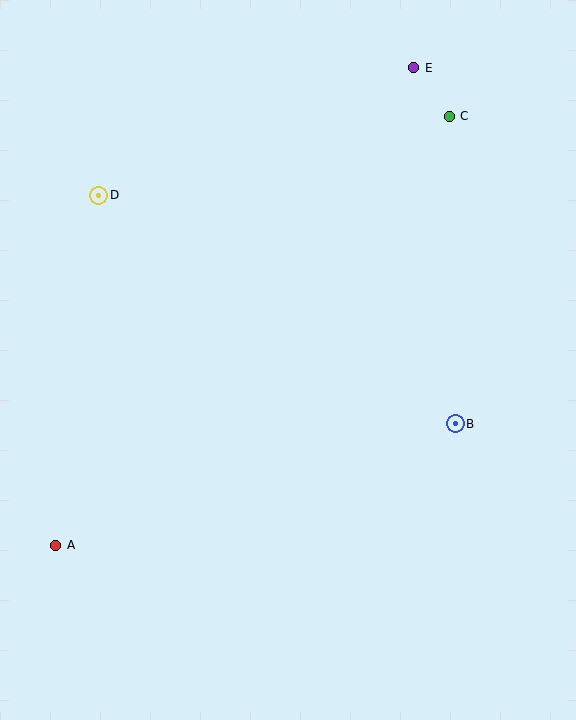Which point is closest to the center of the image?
Point B at (455, 424) is closest to the center.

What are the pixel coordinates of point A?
Point A is at (56, 545).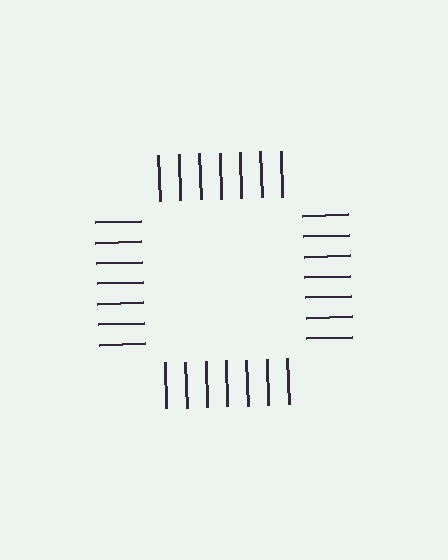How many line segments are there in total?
28 — 7 along each of the 4 edges.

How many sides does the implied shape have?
4 sides — the line-ends trace a square.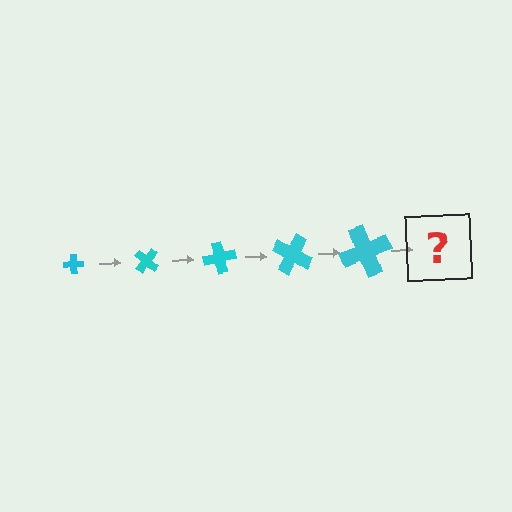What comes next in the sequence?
The next element should be a cross, larger than the previous one and rotated 200 degrees from the start.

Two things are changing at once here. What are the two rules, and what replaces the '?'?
The two rules are that the cross grows larger each step and it rotates 40 degrees each step. The '?' should be a cross, larger than the previous one and rotated 200 degrees from the start.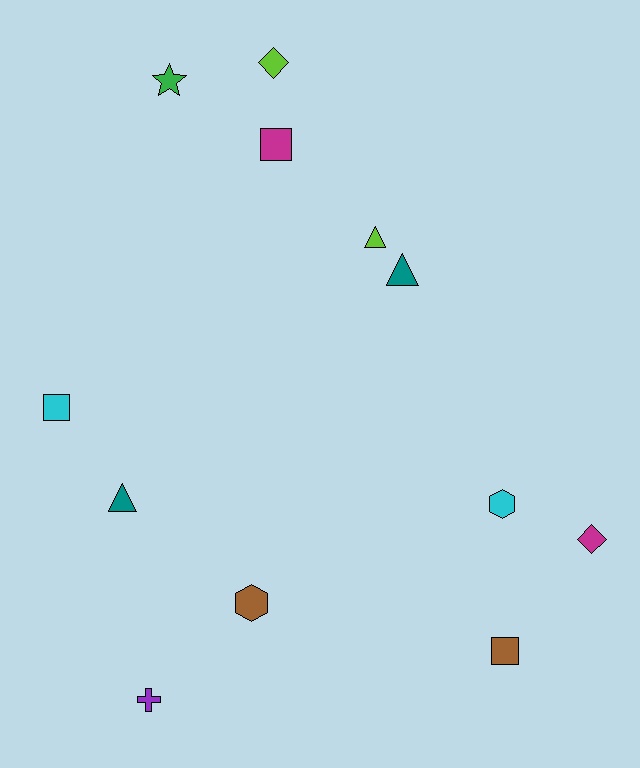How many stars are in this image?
There is 1 star.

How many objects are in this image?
There are 12 objects.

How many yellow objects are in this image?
There are no yellow objects.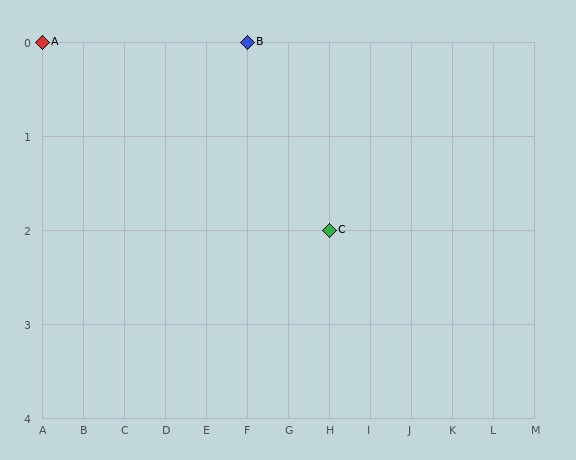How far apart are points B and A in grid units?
Points B and A are 5 columns apart.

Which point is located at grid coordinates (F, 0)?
Point B is at (F, 0).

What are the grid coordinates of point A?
Point A is at grid coordinates (A, 0).